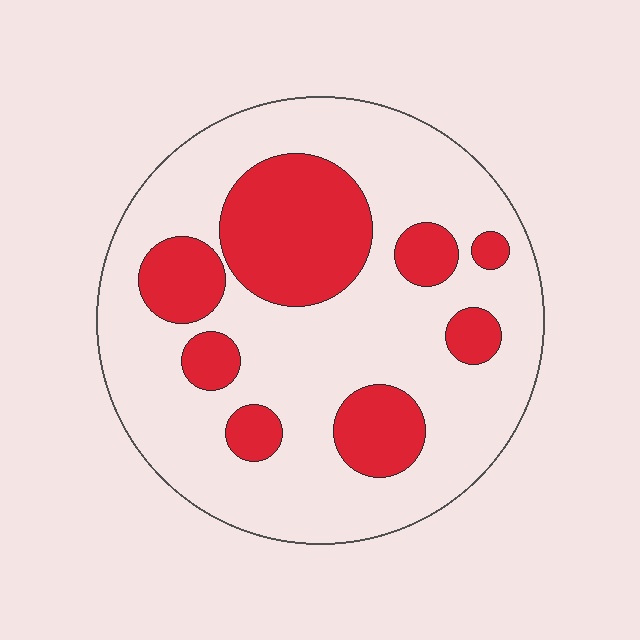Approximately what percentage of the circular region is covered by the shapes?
Approximately 30%.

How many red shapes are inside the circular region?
8.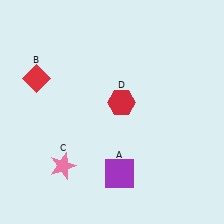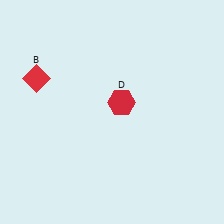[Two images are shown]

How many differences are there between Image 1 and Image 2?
There are 2 differences between the two images.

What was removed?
The purple square (A), the pink star (C) were removed in Image 2.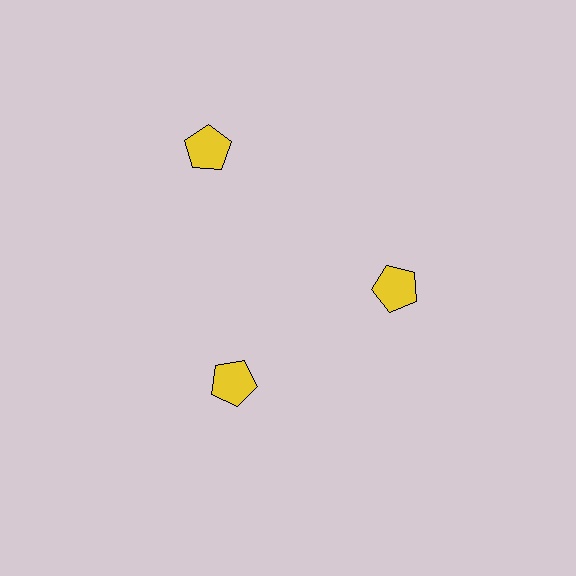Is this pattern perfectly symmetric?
No. The 3 yellow pentagons are arranged in a ring, but one element near the 11 o'clock position is pushed outward from the center, breaking the 3-fold rotational symmetry.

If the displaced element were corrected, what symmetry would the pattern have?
It would have 3-fold rotational symmetry — the pattern would map onto itself every 120 degrees.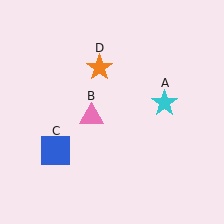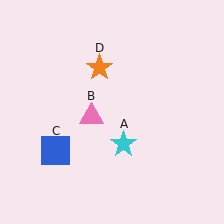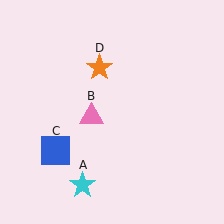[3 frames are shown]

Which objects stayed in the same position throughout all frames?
Pink triangle (object B) and blue square (object C) and orange star (object D) remained stationary.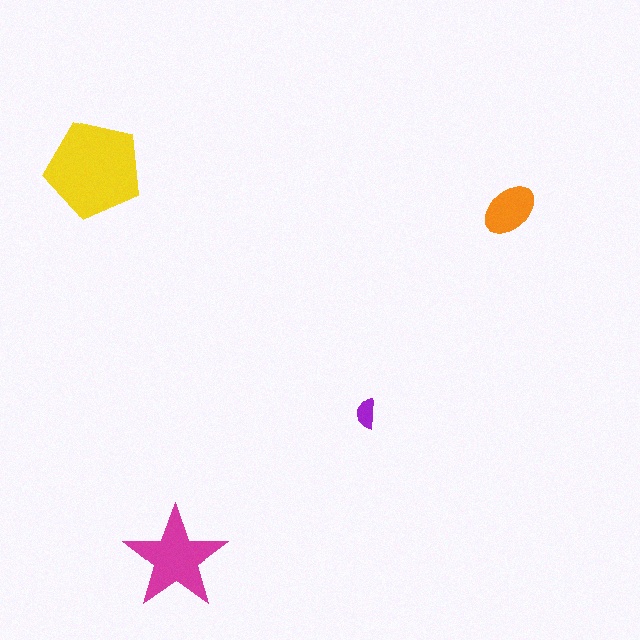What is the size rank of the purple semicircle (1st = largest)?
4th.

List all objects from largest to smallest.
The yellow pentagon, the magenta star, the orange ellipse, the purple semicircle.